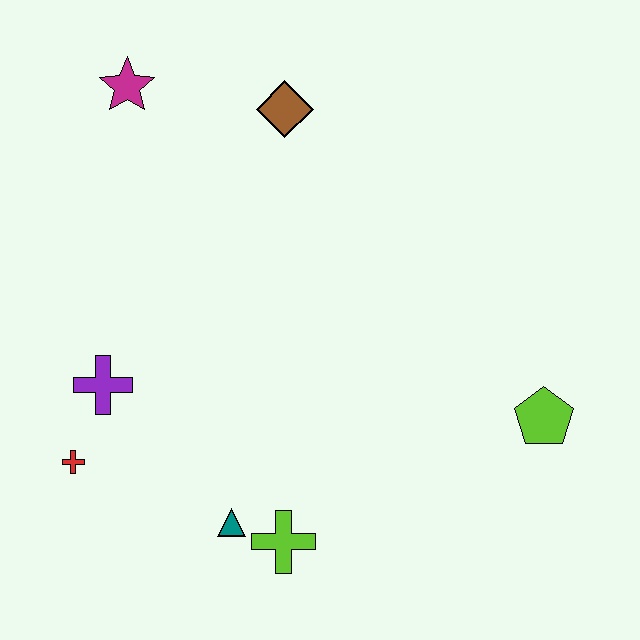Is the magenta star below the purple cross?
No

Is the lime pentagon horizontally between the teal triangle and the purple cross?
No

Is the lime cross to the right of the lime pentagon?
No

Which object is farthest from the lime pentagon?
The magenta star is farthest from the lime pentagon.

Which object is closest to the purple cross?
The red cross is closest to the purple cross.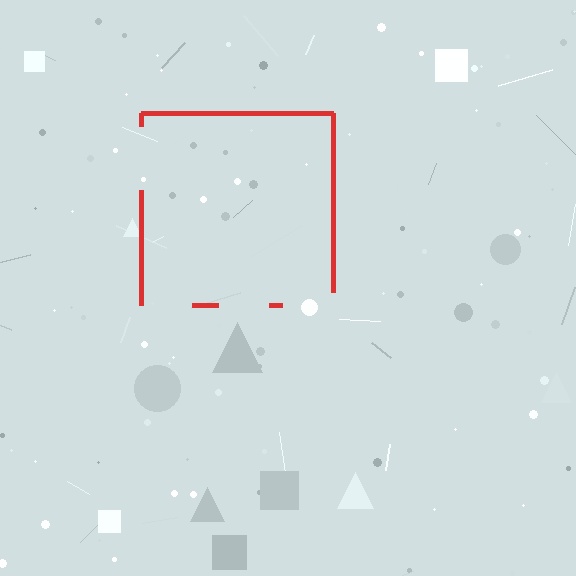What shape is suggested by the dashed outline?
The dashed outline suggests a square.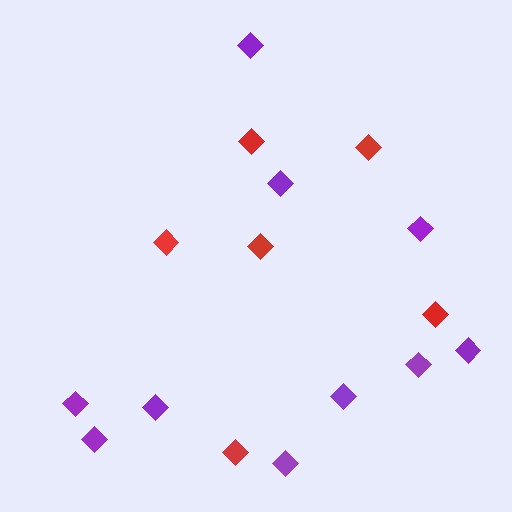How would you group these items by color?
There are 2 groups: one group of red diamonds (6) and one group of purple diamonds (10).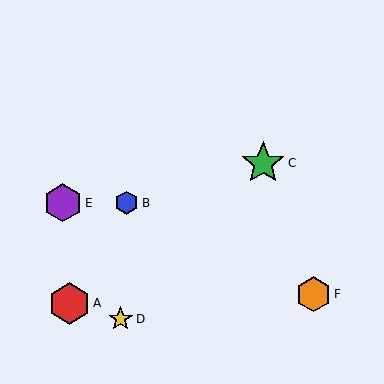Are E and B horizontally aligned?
Yes, both are at y≈203.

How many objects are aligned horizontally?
2 objects (B, E) are aligned horizontally.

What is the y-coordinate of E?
Object E is at y≈203.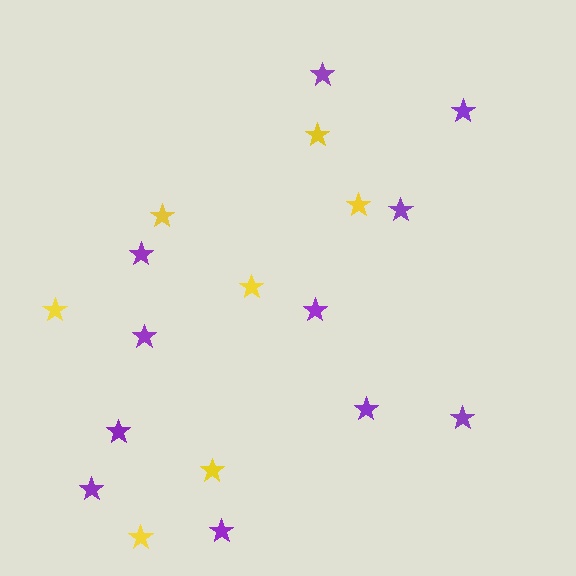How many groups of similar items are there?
There are 2 groups: one group of purple stars (11) and one group of yellow stars (7).